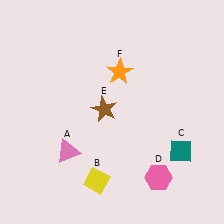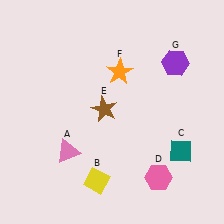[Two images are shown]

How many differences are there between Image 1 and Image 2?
There is 1 difference between the two images.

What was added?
A purple hexagon (G) was added in Image 2.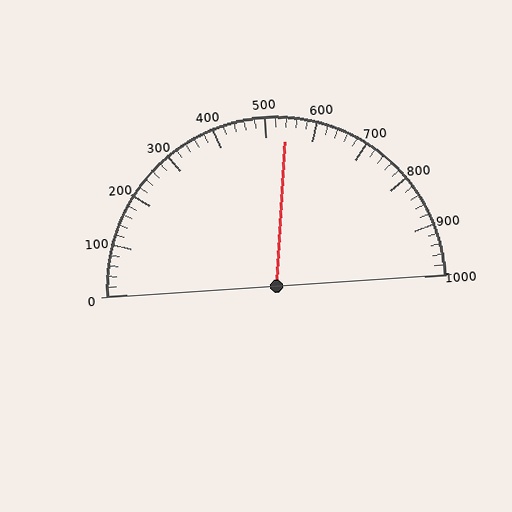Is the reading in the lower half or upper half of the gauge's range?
The reading is in the upper half of the range (0 to 1000).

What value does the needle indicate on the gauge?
The needle indicates approximately 540.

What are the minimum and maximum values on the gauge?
The gauge ranges from 0 to 1000.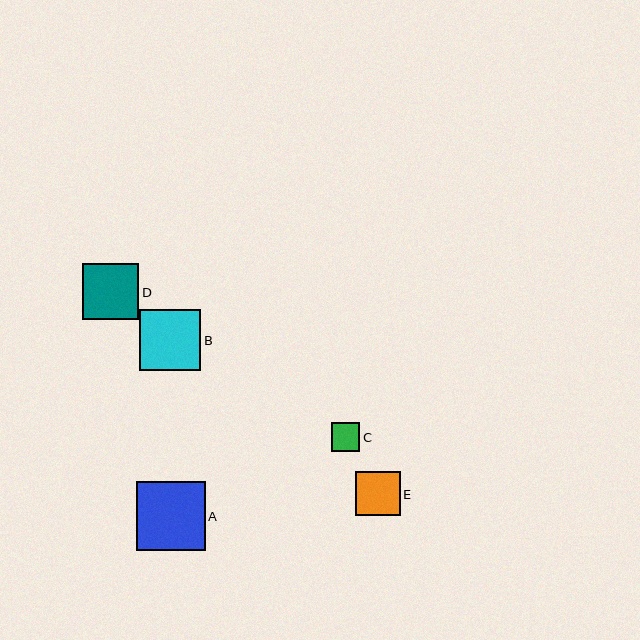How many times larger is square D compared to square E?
Square D is approximately 1.3 times the size of square E.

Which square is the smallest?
Square C is the smallest with a size of approximately 28 pixels.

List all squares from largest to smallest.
From largest to smallest: A, B, D, E, C.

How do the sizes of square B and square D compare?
Square B and square D are approximately the same size.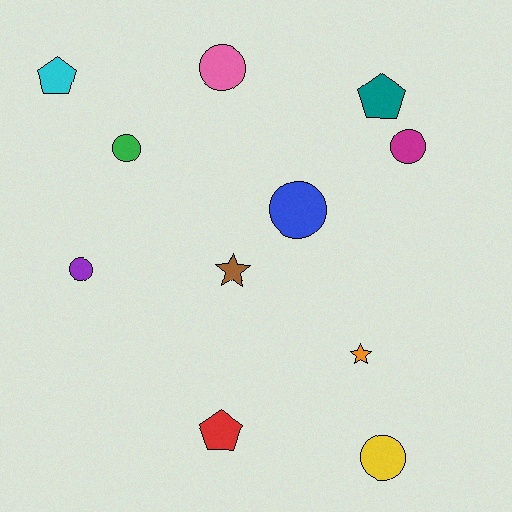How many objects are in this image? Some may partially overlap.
There are 11 objects.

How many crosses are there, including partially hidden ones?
There are no crosses.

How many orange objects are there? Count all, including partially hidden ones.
There is 1 orange object.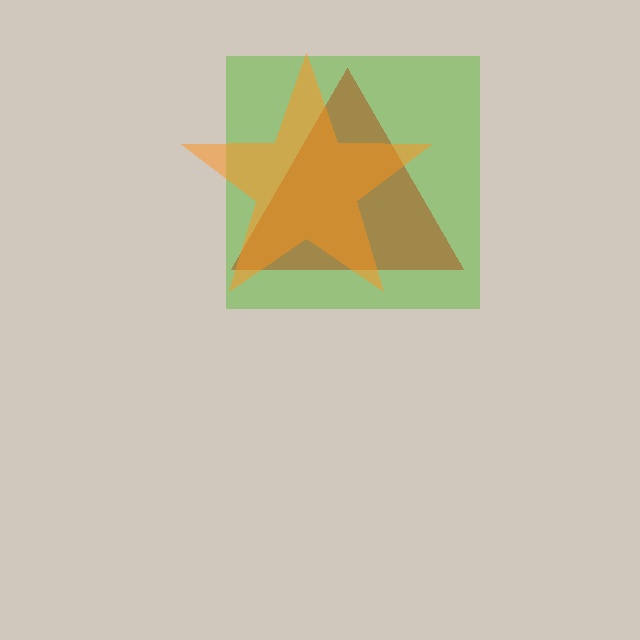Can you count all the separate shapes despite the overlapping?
Yes, there are 3 separate shapes.